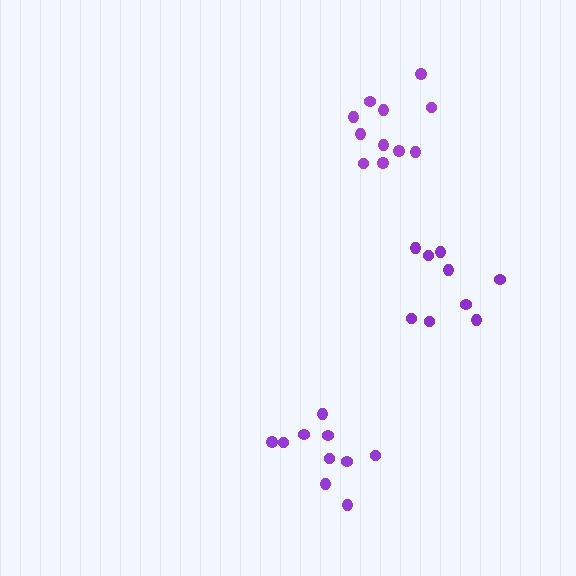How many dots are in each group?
Group 1: 10 dots, Group 2: 11 dots, Group 3: 9 dots (30 total).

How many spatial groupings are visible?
There are 3 spatial groupings.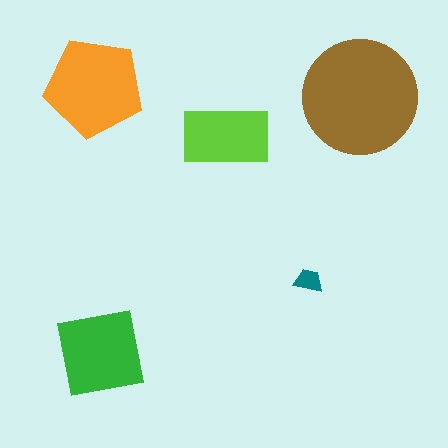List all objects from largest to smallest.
The brown circle, the orange pentagon, the green square, the lime rectangle, the teal trapezoid.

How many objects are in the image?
There are 5 objects in the image.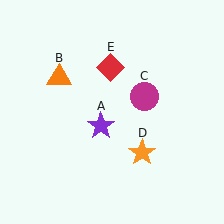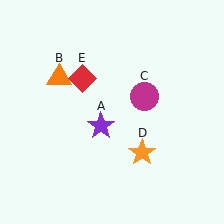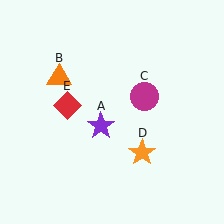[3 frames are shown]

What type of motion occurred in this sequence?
The red diamond (object E) rotated counterclockwise around the center of the scene.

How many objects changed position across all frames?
1 object changed position: red diamond (object E).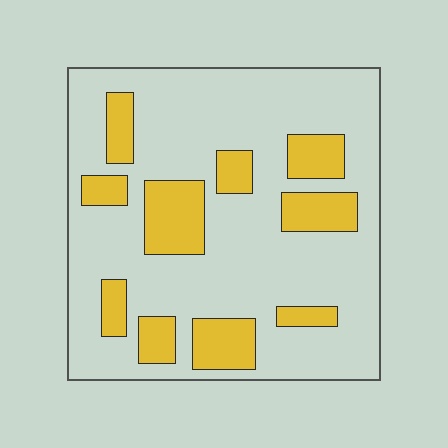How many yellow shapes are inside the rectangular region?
10.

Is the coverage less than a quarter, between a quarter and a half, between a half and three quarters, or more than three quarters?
Less than a quarter.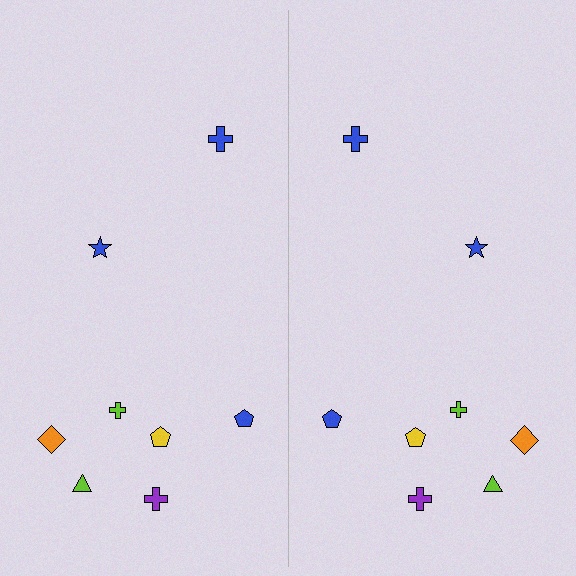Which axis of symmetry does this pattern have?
The pattern has a vertical axis of symmetry running through the center of the image.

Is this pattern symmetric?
Yes, this pattern has bilateral (reflection) symmetry.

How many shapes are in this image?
There are 16 shapes in this image.